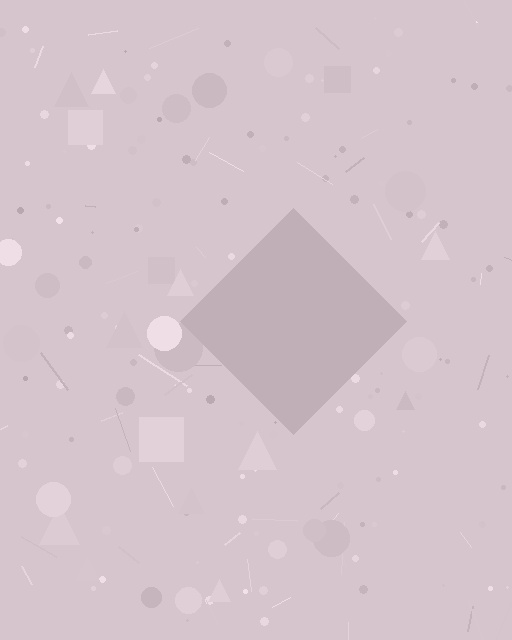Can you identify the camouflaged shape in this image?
The camouflaged shape is a diamond.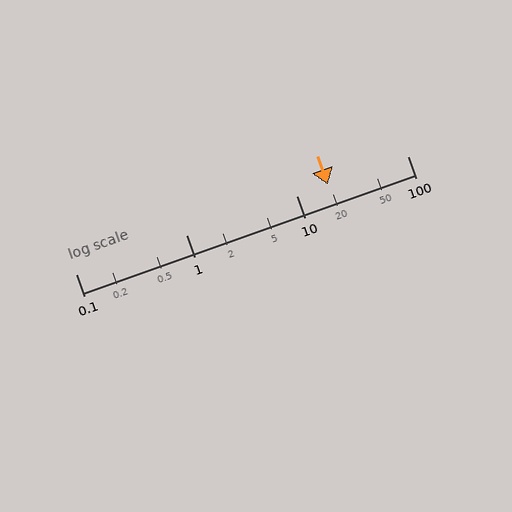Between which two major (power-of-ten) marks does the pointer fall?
The pointer is between 10 and 100.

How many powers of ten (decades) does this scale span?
The scale spans 3 decades, from 0.1 to 100.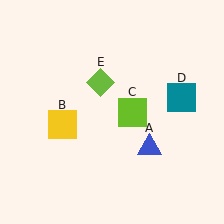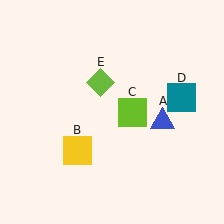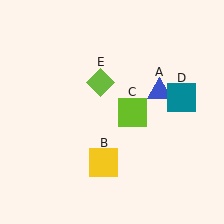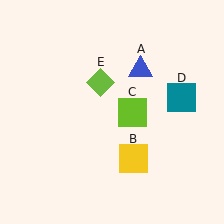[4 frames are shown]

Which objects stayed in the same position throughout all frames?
Lime square (object C) and teal square (object D) and lime diamond (object E) remained stationary.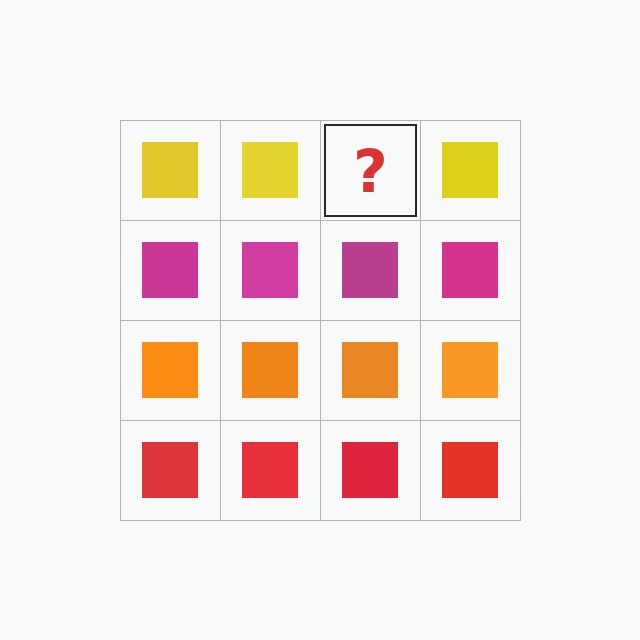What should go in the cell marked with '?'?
The missing cell should contain a yellow square.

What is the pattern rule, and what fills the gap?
The rule is that each row has a consistent color. The gap should be filled with a yellow square.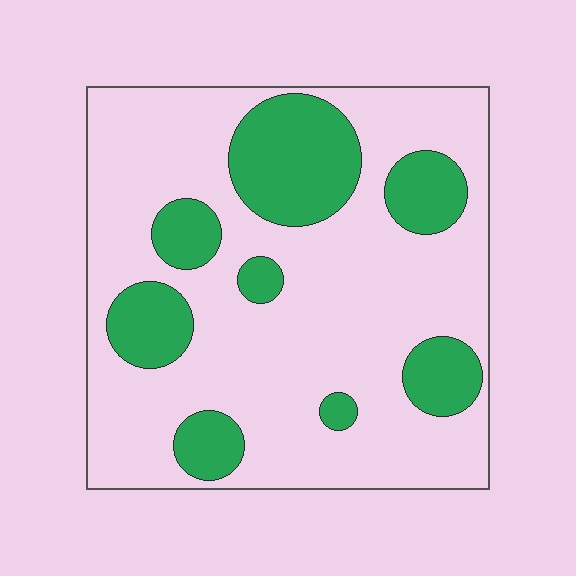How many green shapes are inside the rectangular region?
8.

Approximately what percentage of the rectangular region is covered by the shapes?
Approximately 25%.